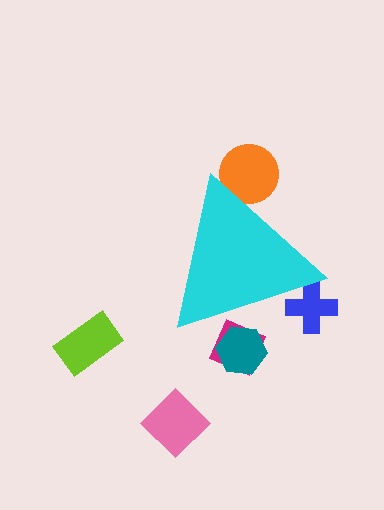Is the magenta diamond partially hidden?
Yes, the magenta diamond is partially hidden behind the cyan triangle.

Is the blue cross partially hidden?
Yes, the blue cross is partially hidden behind the cyan triangle.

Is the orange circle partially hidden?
Yes, the orange circle is partially hidden behind the cyan triangle.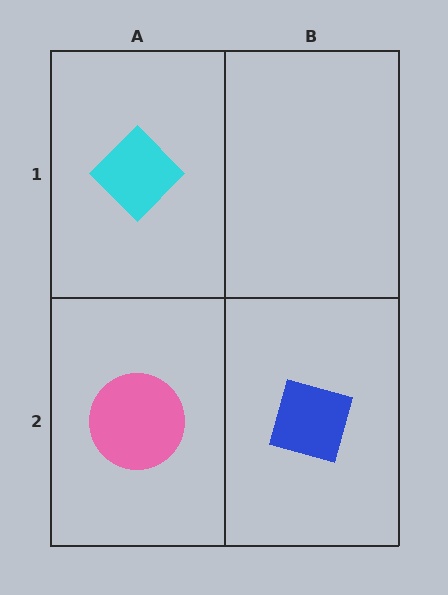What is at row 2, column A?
A pink circle.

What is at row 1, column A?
A cyan diamond.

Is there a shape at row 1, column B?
No, that cell is empty.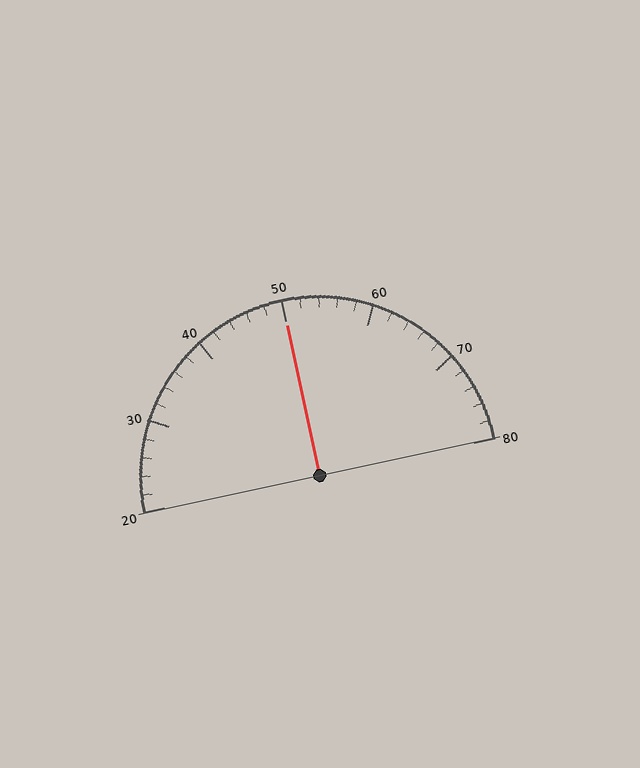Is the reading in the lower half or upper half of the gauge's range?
The reading is in the upper half of the range (20 to 80).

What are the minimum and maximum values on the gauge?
The gauge ranges from 20 to 80.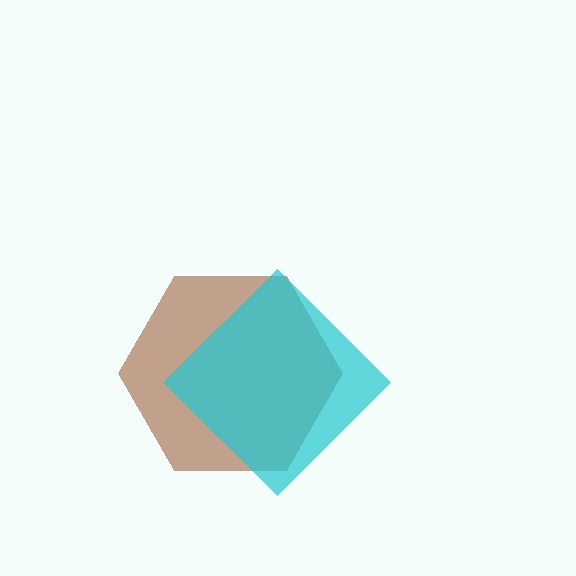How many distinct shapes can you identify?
There are 2 distinct shapes: a brown hexagon, a cyan diamond.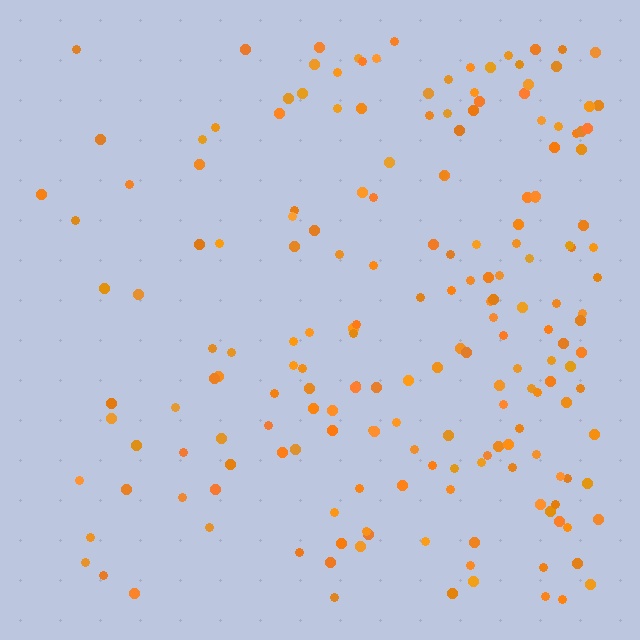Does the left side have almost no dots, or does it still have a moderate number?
Still a moderate number, just noticeably fewer than the right.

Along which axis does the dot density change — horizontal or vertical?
Horizontal.